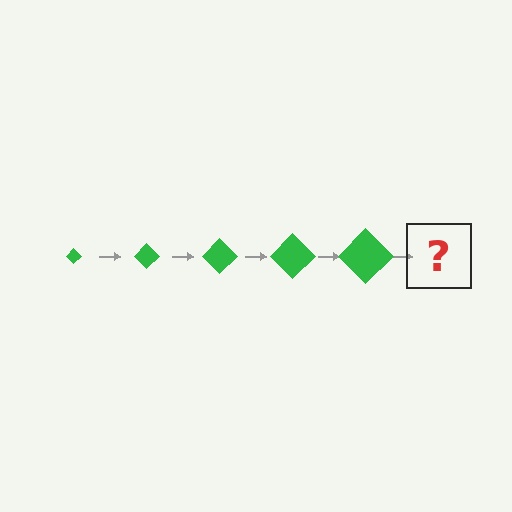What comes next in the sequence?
The next element should be a green diamond, larger than the previous one.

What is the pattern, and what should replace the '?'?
The pattern is that the diamond gets progressively larger each step. The '?' should be a green diamond, larger than the previous one.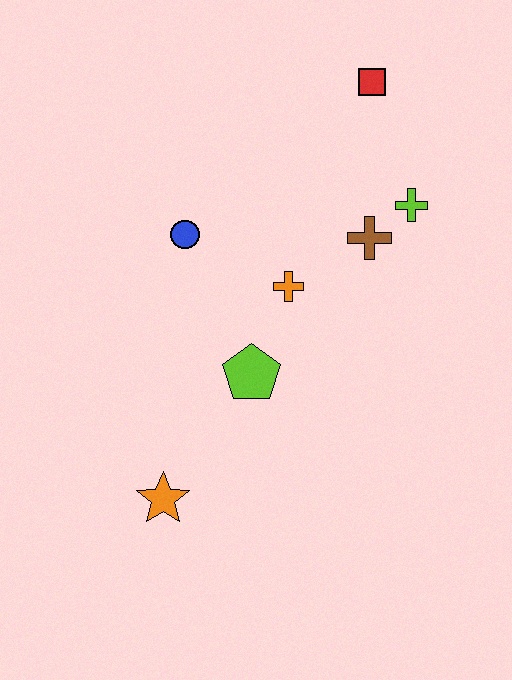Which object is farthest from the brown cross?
The orange star is farthest from the brown cross.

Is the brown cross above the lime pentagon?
Yes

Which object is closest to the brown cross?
The lime cross is closest to the brown cross.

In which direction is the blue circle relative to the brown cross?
The blue circle is to the left of the brown cross.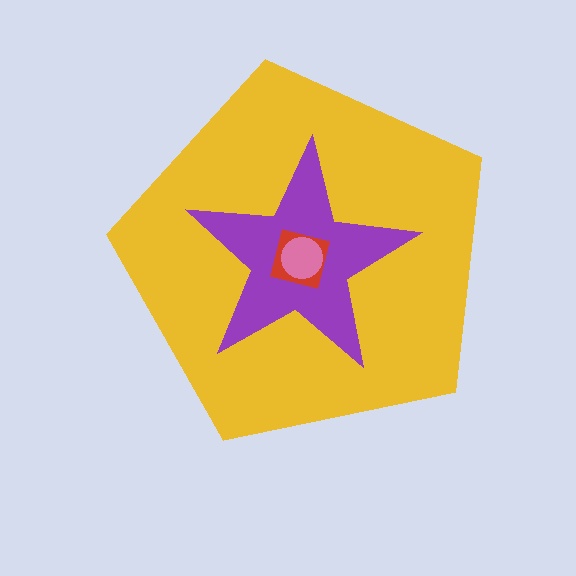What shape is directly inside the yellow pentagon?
The purple star.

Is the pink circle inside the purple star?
Yes.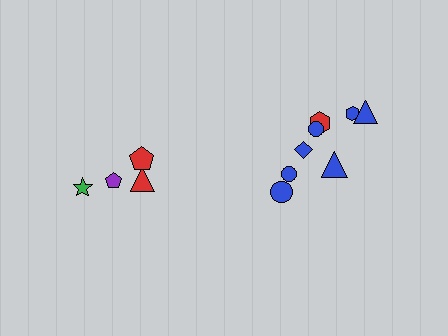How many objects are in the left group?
There are 4 objects.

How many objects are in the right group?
There are 8 objects.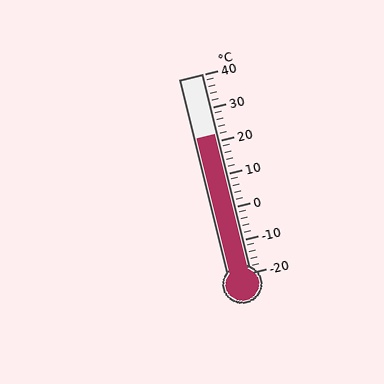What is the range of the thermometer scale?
The thermometer scale ranges from -20°C to 40°C.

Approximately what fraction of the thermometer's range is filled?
The thermometer is filled to approximately 70% of its range.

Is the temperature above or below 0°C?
The temperature is above 0°C.